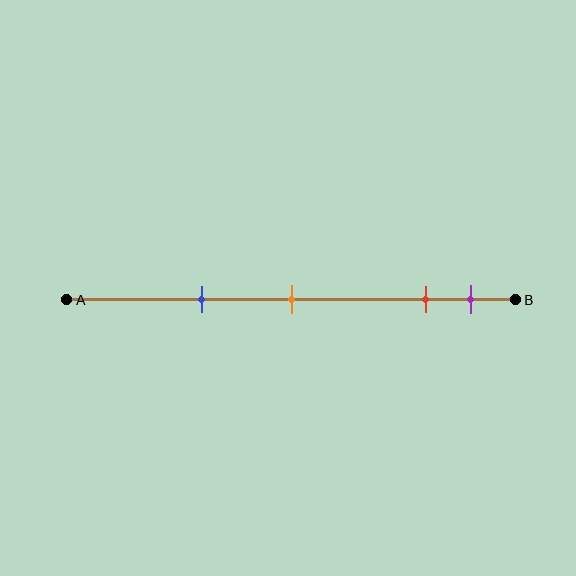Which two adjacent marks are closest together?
The red and purple marks are the closest adjacent pair.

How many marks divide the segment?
There are 4 marks dividing the segment.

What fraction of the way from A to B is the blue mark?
The blue mark is approximately 30% (0.3) of the way from A to B.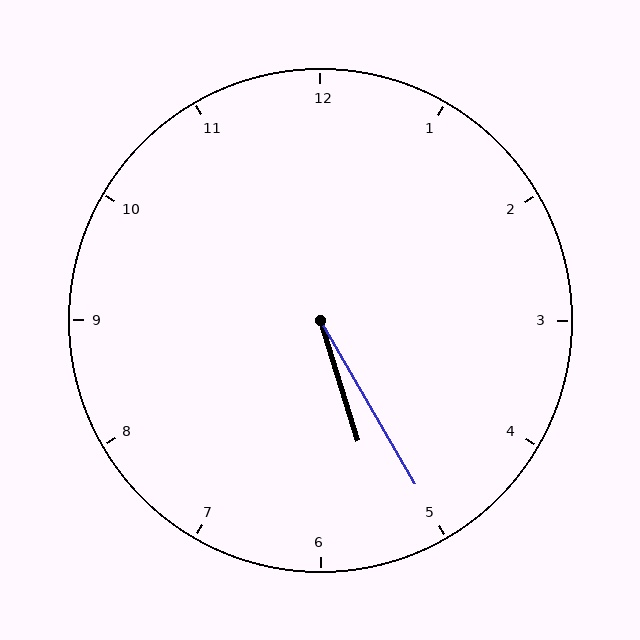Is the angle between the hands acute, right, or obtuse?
It is acute.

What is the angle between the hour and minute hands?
Approximately 12 degrees.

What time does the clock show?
5:25.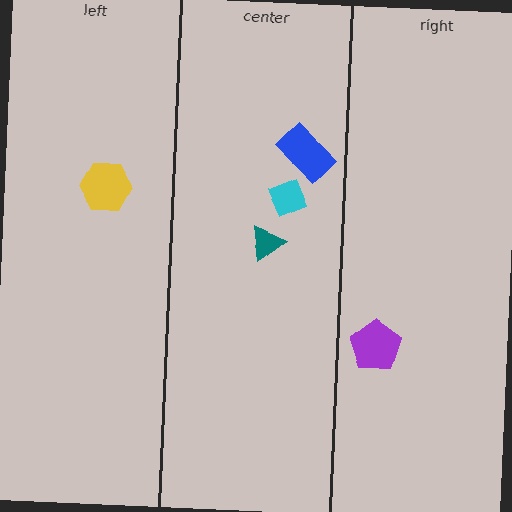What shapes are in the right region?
The purple pentagon.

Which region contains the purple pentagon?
The right region.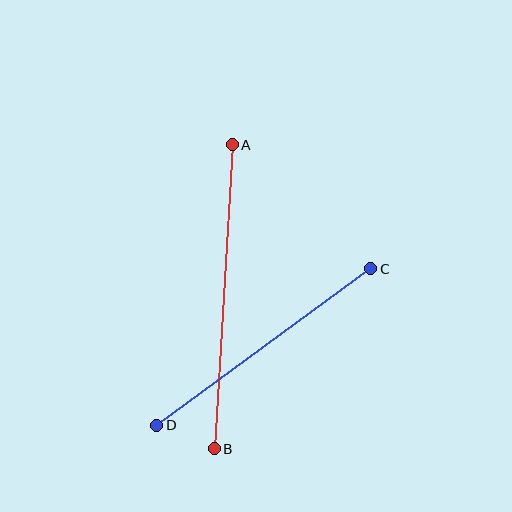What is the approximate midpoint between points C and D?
The midpoint is at approximately (264, 347) pixels.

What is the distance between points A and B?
The distance is approximately 305 pixels.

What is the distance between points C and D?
The distance is approximately 265 pixels.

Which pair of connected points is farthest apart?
Points A and B are farthest apart.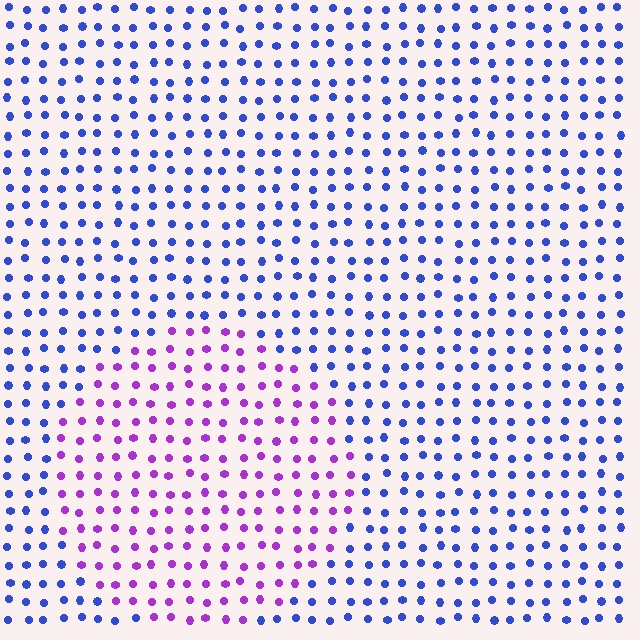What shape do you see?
I see a circle.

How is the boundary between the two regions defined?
The boundary is defined purely by a slight shift in hue (about 56 degrees). Spacing, size, and orientation are identical on both sides.